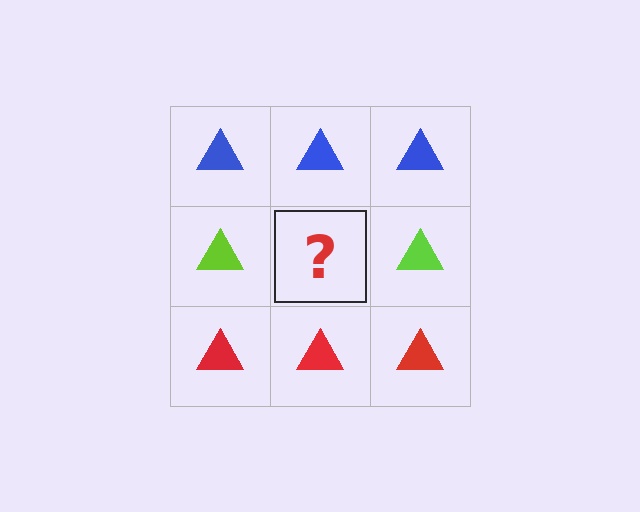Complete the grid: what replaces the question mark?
The question mark should be replaced with a lime triangle.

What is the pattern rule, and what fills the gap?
The rule is that each row has a consistent color. The gap should be filled with a lime triangle.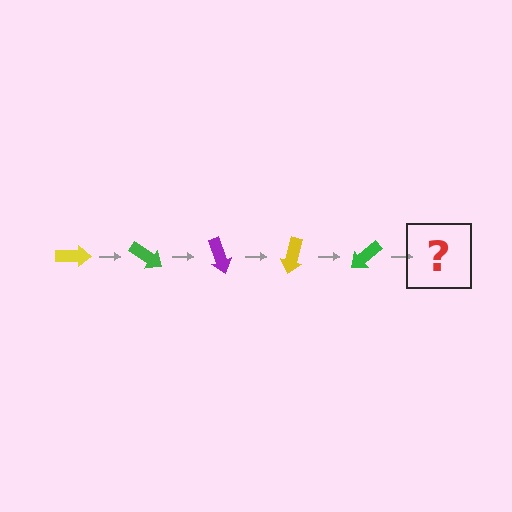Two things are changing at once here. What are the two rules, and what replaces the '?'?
The two rules are that it rotates 35 degrees each step and the color cycles through yellow, green, and purple. The '?' should be a purple arrow, rotated 175 degrees from the start.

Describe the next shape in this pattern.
It should be a purple arrow, rotated 175 degrees from the start.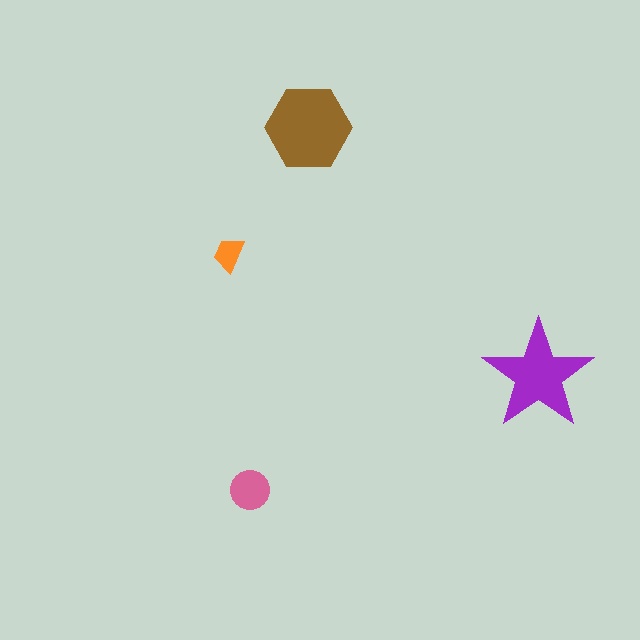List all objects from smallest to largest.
The orange trapezoid, the pink circle, the purple star, the brown hexagon.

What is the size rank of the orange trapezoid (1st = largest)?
4th.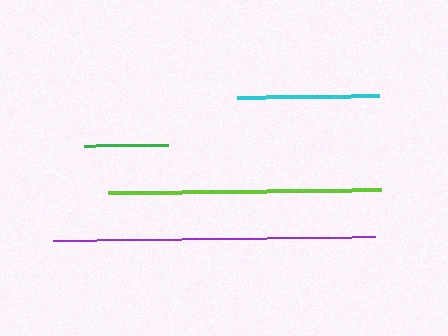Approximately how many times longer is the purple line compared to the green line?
The purple line is approximately 3.8 times the length of the green line.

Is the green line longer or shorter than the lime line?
The lime line is longer than the green line.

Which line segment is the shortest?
The green line is the shortest at approximately 84 pixels.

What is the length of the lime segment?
The lime segment is approximately 274 pixels long.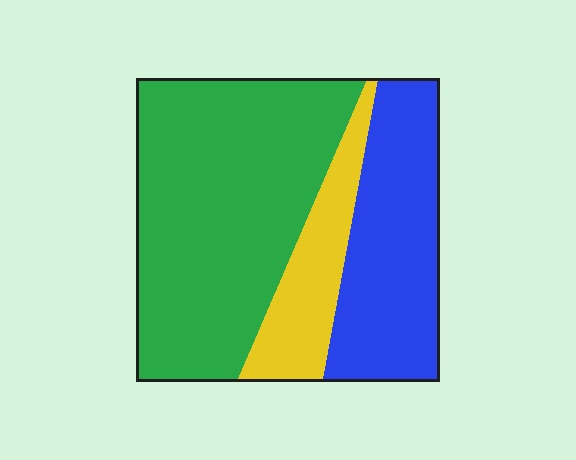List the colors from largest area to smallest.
From largest to smallest: green, blue, yellow.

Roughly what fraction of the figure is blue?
Blue takes up about one third (1/3) of the figure.